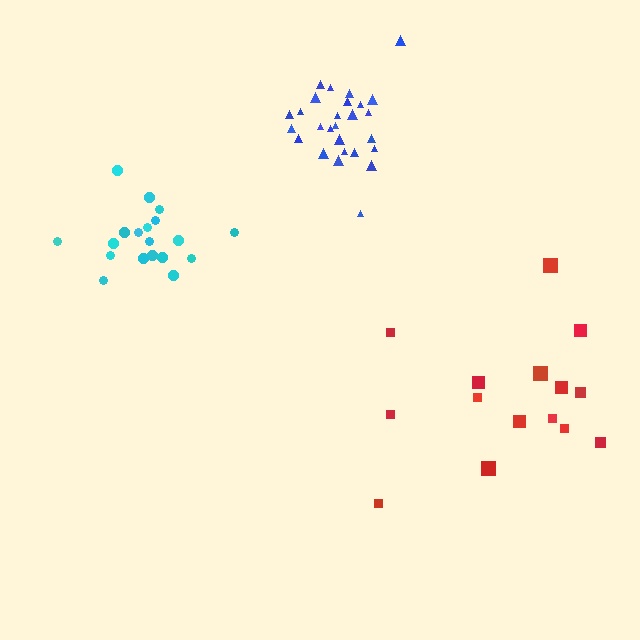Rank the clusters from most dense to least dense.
blue, cyan, red.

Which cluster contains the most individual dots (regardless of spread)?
Blue (27).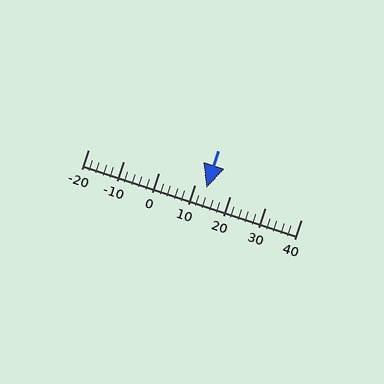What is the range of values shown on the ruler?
The ruler shows values from -20 to 40.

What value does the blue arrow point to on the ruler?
The blue arrow points to approximately 13.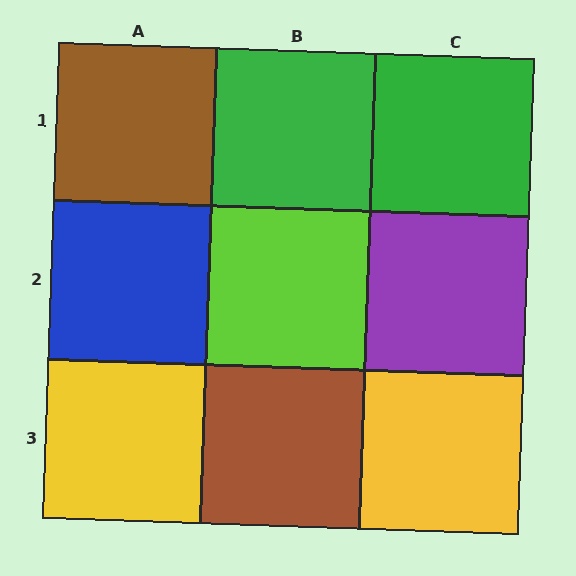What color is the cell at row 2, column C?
Purple.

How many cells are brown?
2 cells are brown.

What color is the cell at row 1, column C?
Green.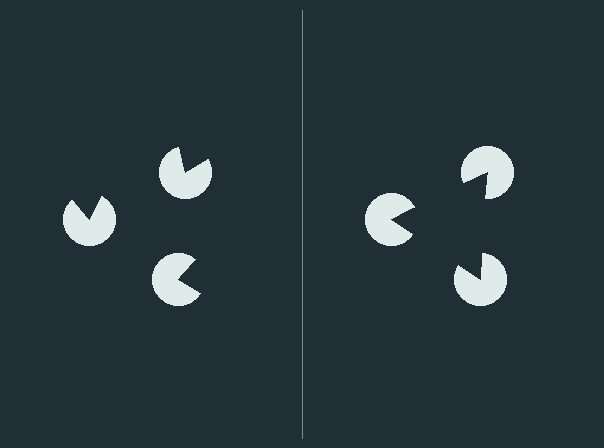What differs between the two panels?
The pac-man discs are positioned identically on both sides; only the wedge orientations differ. On the right they align to a triangle; on the left they are misaligned.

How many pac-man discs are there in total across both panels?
6 — 3 on each side.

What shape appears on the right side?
An illusory triangle.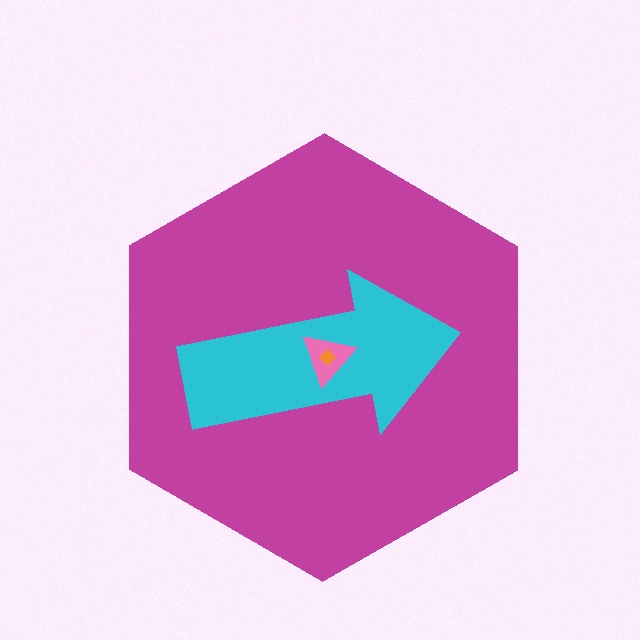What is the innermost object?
The orange diamond.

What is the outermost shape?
The magenta hexagon.